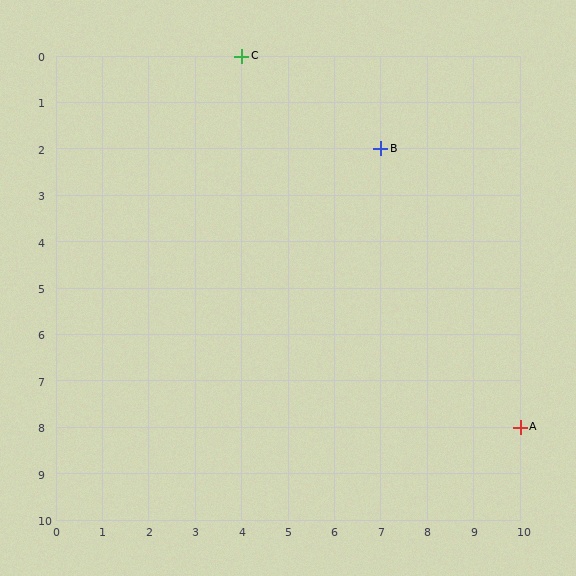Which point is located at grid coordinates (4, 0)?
Point C is at (4, 0).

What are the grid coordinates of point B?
Point B is at grid coordinates (7, 2).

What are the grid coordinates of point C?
Point C is at grid coordinates (4, 0).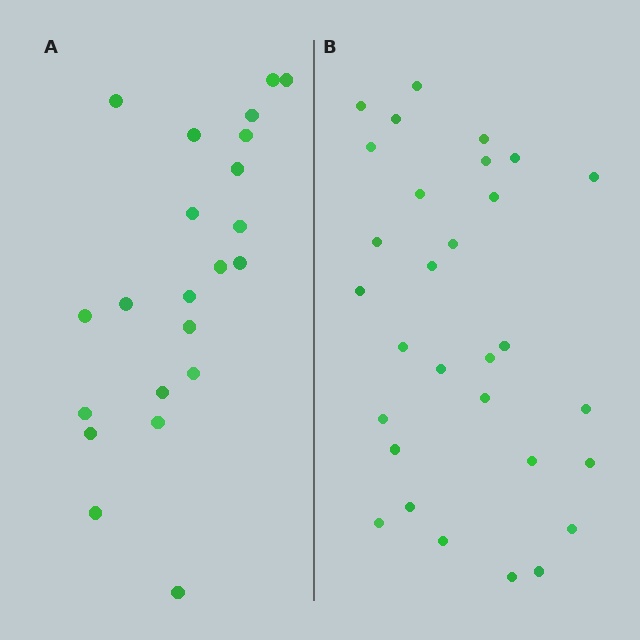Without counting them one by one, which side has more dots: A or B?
Region B (the right region) has more dots.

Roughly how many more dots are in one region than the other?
Region B has roughly 8 or so more dots than region A.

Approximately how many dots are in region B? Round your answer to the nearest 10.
About 30 dots.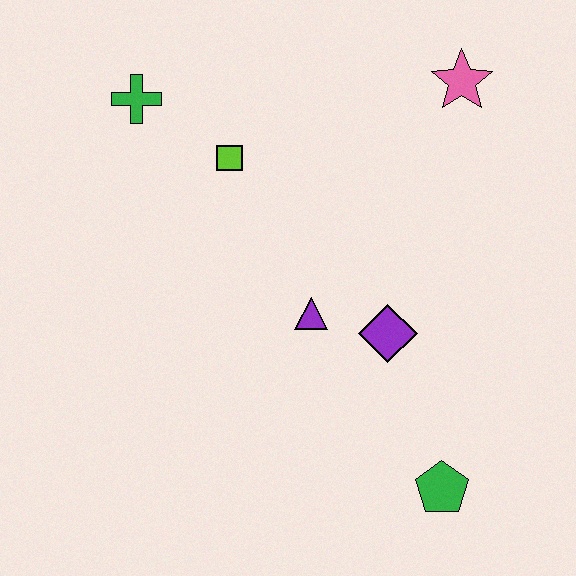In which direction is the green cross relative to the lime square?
The green cross is to the left of the lime square.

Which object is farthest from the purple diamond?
The green cross is farthest from the purple diamond.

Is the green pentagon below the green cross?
Yes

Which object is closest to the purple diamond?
The purple triangle is closest to the purple diamond.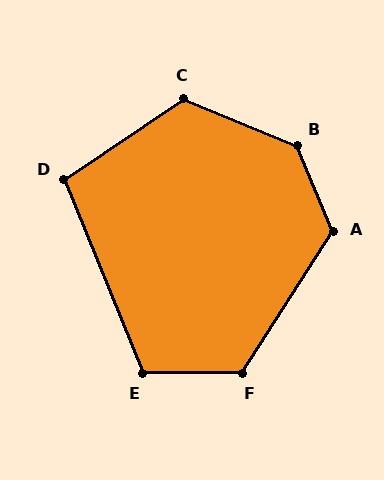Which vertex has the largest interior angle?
B, at approximately 135 degrees.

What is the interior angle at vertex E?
Approximately 112 degrees (obtuse).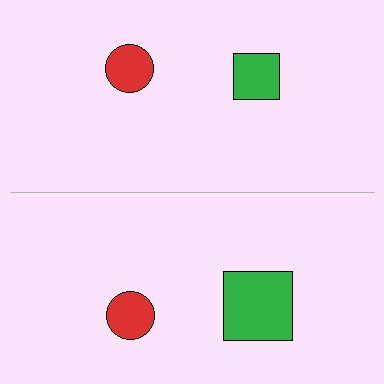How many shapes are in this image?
There are 4 shapes in this image.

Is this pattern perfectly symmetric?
No, the pattern is not perfectly symmetric. The green square on the bottom side has a different size than its mirror counterpart.